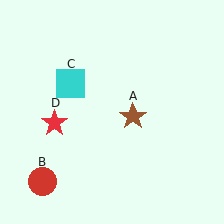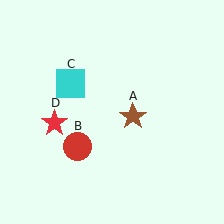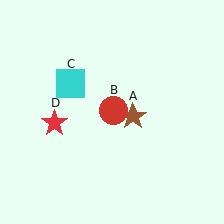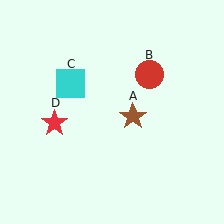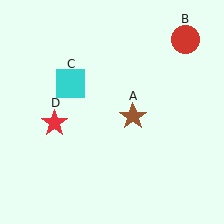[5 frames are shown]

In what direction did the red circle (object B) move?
The red circle (object B) moved up and to the right.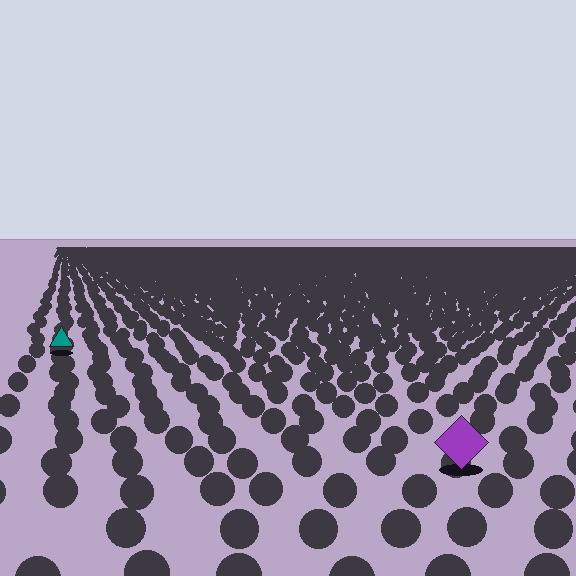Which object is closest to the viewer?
The purple diamond is closest. The texture marks near it are larger and more spread out.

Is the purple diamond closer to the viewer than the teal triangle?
Yes. The purple diamond is closer — you can tell from the texture gradient: the ground texture is coarser near it.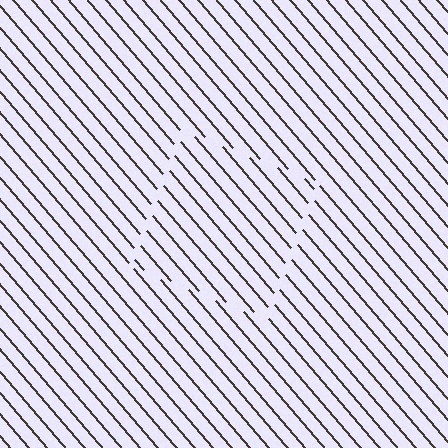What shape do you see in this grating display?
An illusory square. The interior of the shape contains the same grating, shifted by half a period — the contour is defined by the phase discontinuity where line-ends from the inner and outer gratings abut.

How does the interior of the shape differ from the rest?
The interior of the shape contains the same grating, shifted by half a period — the contour is defined by the phase discontinuity where line-ends from the inner and outer gratings abut.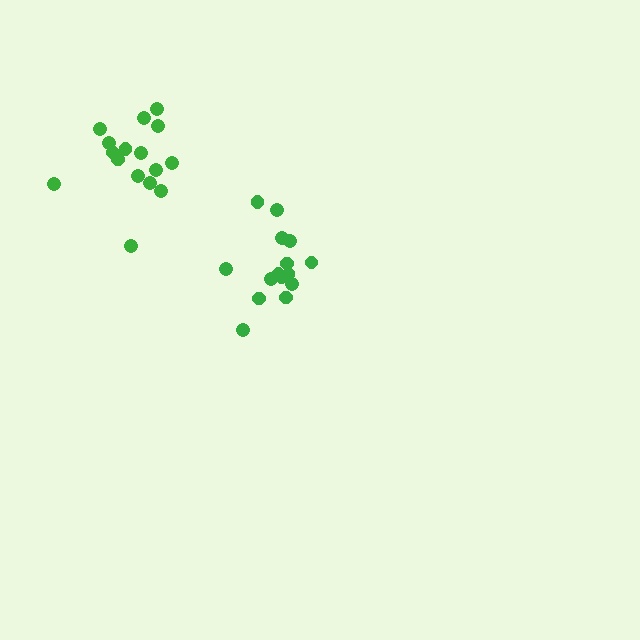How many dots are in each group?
Group 1: 15 dots, Group 2: 16 dots (31 total).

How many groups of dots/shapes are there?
There are 2 groups.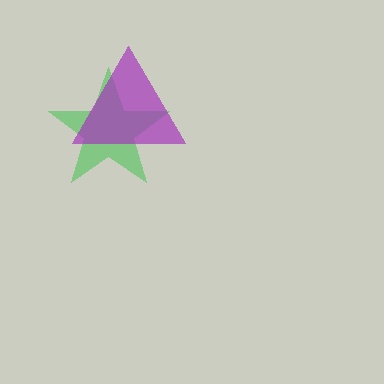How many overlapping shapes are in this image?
There are 2 overlapping shapes in the image.